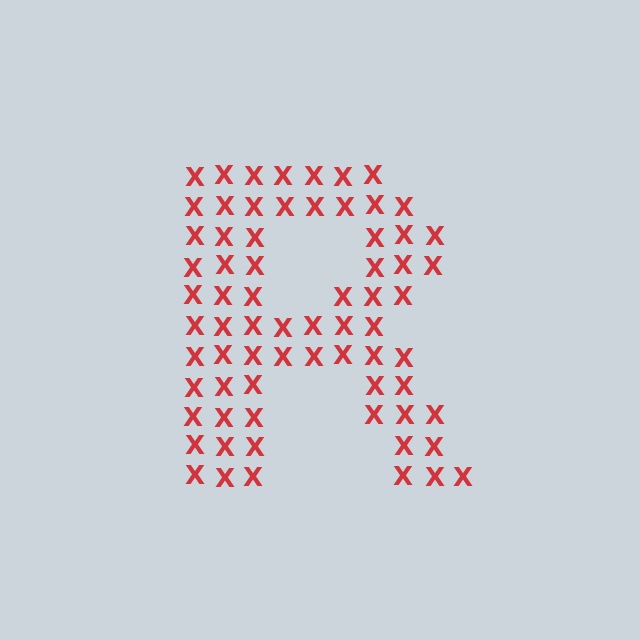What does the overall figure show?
The overall figure shows the letter R.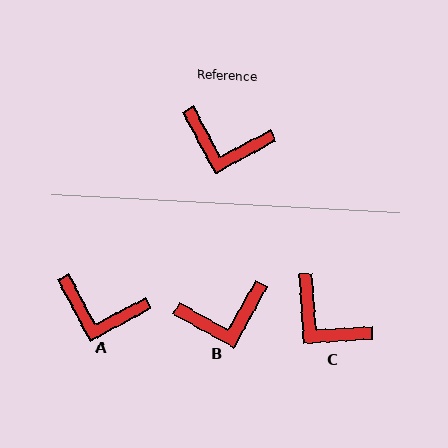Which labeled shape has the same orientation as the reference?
A.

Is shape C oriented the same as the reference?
No, it is off by about 24 degrees.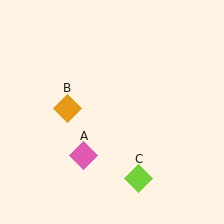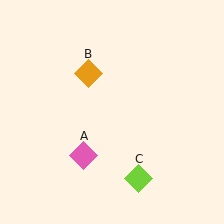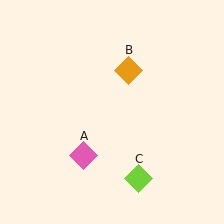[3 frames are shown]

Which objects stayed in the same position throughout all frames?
Pink diamond (object A) and lime diamond (object C) remained stationary.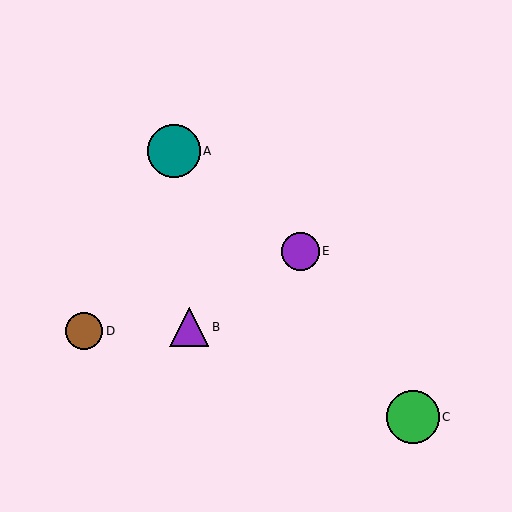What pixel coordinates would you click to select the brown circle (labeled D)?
Click at (84, 331) to select the brown circle D.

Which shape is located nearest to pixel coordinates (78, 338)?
The brown circle (labeled D) at (84, 331) is nearest to that location.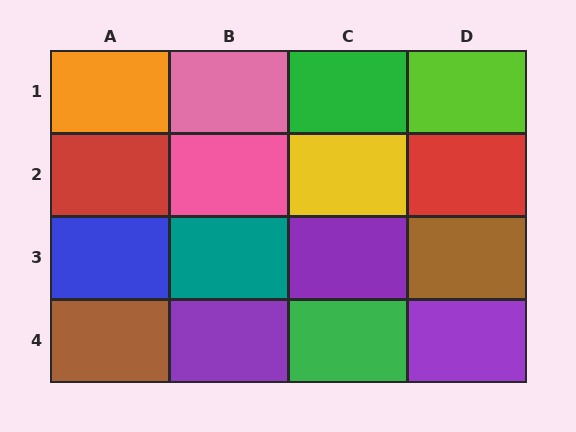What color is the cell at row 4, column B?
Purple.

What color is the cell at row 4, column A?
Brown.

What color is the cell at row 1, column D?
Lime.